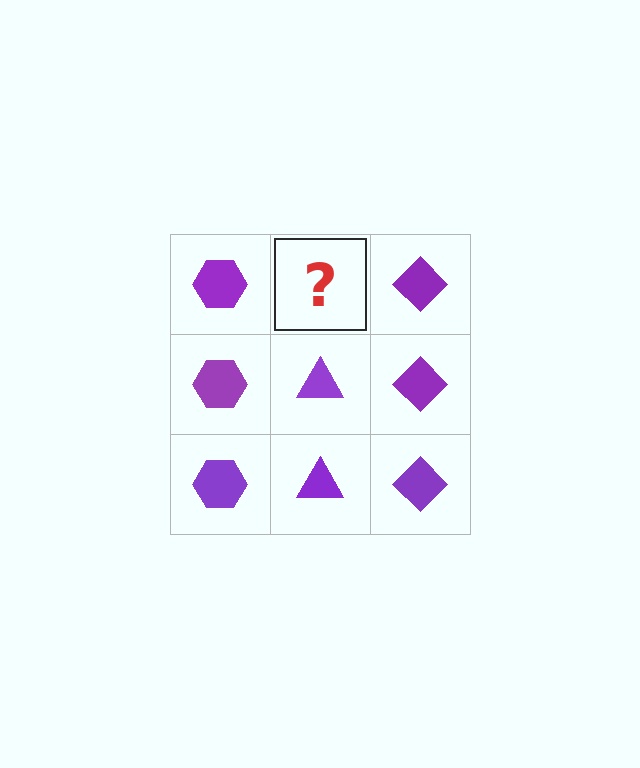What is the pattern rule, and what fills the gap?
The rule is that each column has a consistent shape. The gap should be filled with a purple triangle.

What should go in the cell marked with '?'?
The missing cell should contain a purple triangle.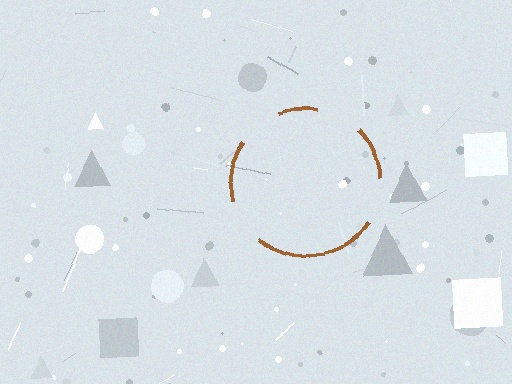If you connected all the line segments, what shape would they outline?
They would outline a circle.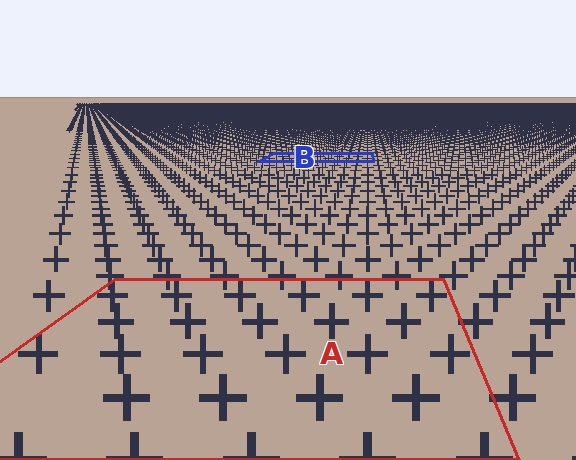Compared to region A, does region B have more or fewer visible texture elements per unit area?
Region B has more texture elements per unit area — they are packed more densely because it is farther away.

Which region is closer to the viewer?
Region A is closer. The texture elements there are larger and more spread out.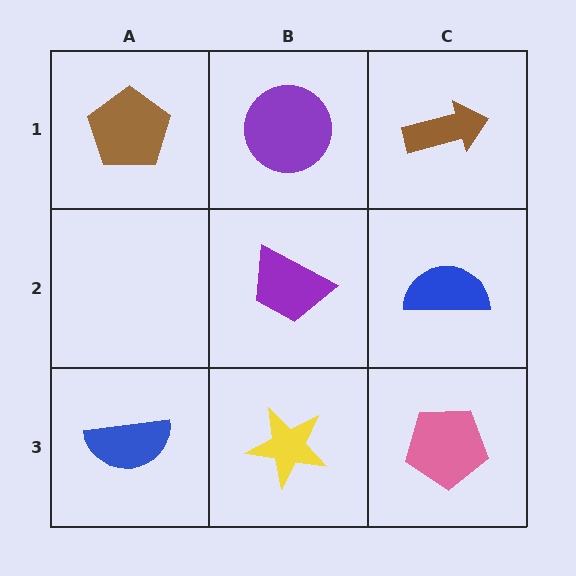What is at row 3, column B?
A yellow star.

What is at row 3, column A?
A blue semicircle.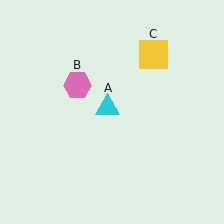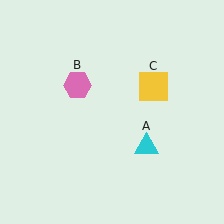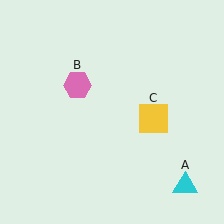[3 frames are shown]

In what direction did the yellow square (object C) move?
The yellow square (object C) moved down.